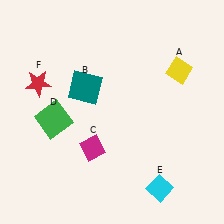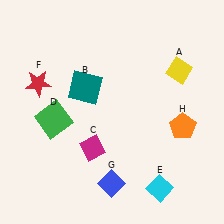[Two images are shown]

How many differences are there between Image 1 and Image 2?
There are 2 differences between the two images.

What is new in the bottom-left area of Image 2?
A blue diamond (G) was added in the bottom-left area of Image 2.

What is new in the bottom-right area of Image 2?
An orange pentagon (H) was added in the bottom-right area of Image 2.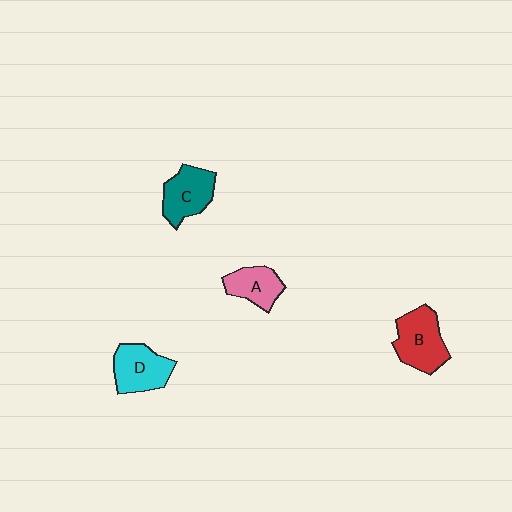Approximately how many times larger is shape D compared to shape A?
Approximately 1.3 times.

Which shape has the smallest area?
Shape A (pink).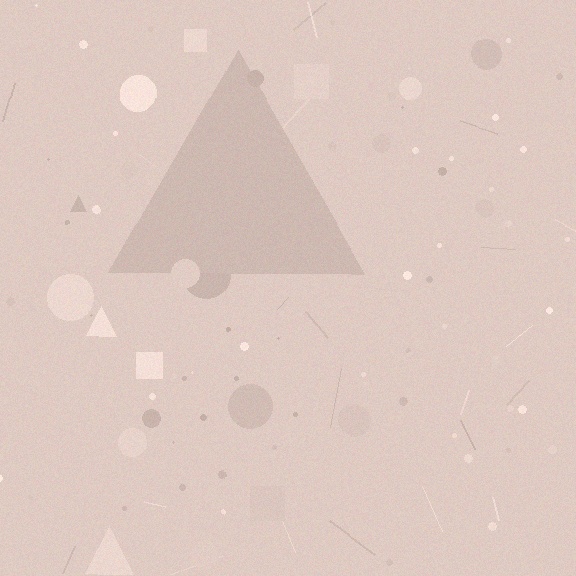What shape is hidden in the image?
A triangle is hidden in the image.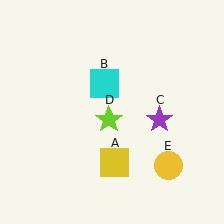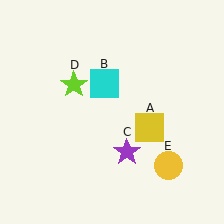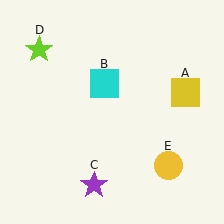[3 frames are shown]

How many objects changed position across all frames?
3 objects changed position: yellow square (object A), purple star (object C), lime star (object D).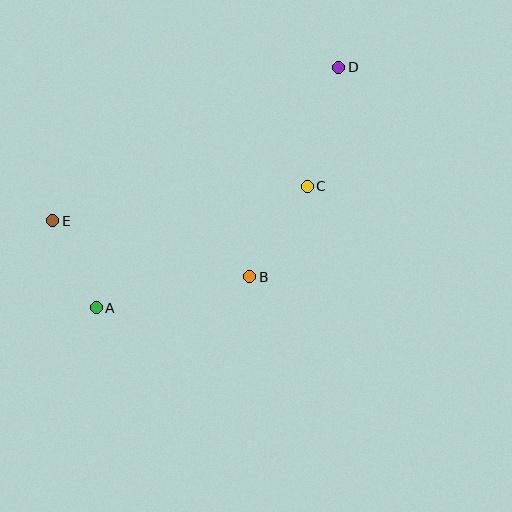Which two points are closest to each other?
Points A and E are closest to each other.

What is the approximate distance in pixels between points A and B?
The distance between A and B is approximately 157 pixels.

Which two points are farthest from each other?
Points A and D are farthest from each other.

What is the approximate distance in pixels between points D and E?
The distance between D and E is approximately 325 pixels.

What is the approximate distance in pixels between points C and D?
The distance between C and D is approximately 123 pixels.